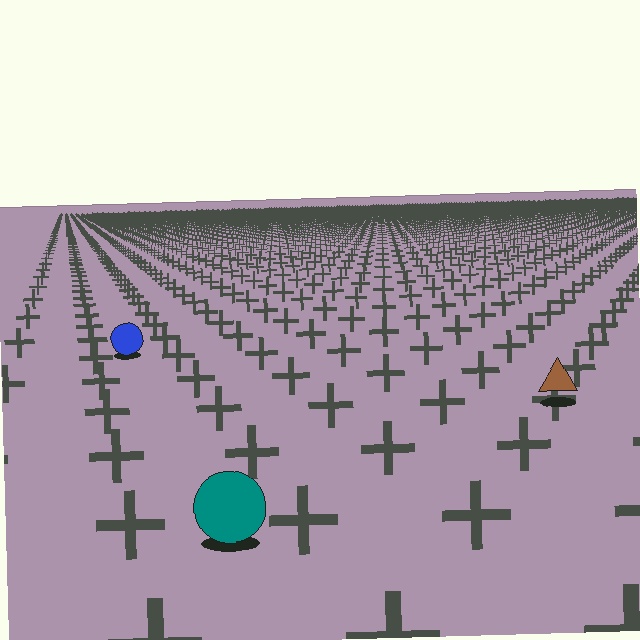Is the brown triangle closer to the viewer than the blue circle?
Yes. The brown triangle is closer — you can tell from the texture gradient: the ground texture is coarser near it.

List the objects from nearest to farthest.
From nearest to farthest: the teal circle, the brown triangle, the blue circle.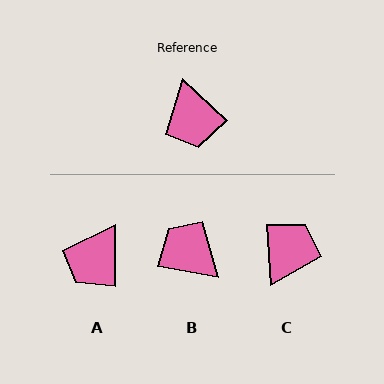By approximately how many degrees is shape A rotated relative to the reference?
Approximately 48 degrees clockwise.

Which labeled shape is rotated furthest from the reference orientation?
B, about 148 degrees away.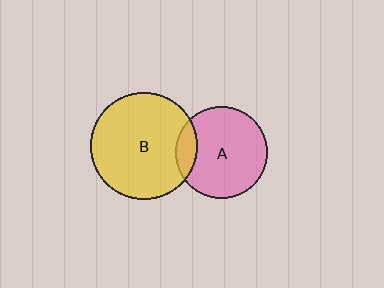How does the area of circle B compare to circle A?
Approximately 1.4 times.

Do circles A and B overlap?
Yes.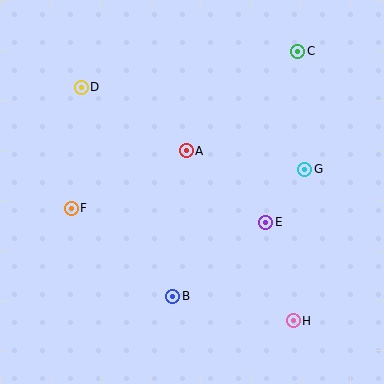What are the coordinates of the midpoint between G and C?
The midpoint between G and C is at (301, 110).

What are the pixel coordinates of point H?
Point H is at (293, 321).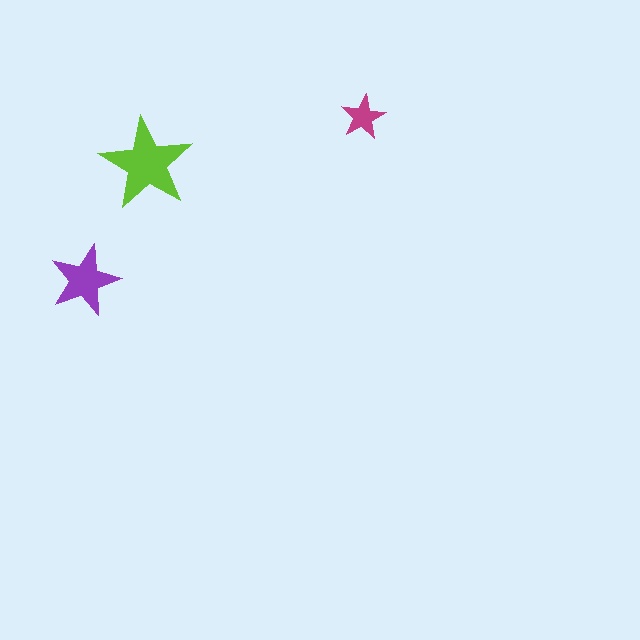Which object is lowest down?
The purple star is bottommost.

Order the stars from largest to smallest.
the lime one, the purple one, the magenta one.